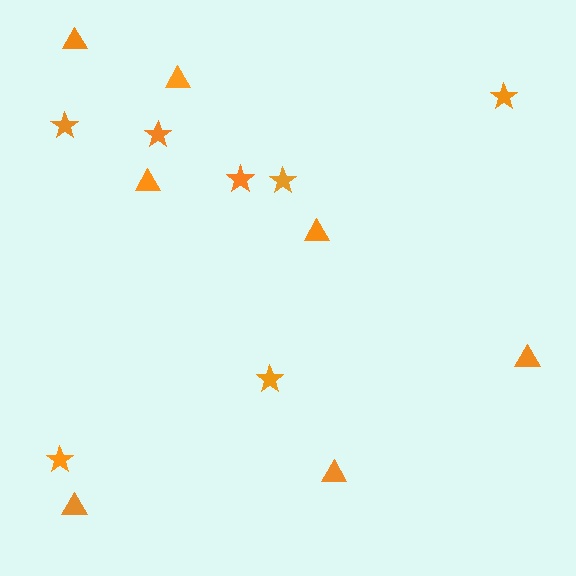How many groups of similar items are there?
There are 2 groups: one group of stars (7) and one group of triangles (7).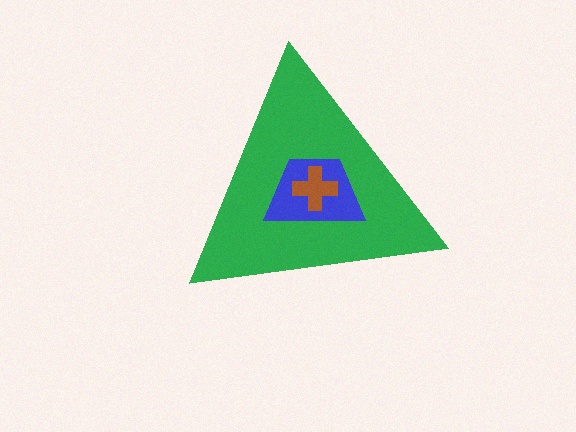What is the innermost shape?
The brown cross.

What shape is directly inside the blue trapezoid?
The brown cross.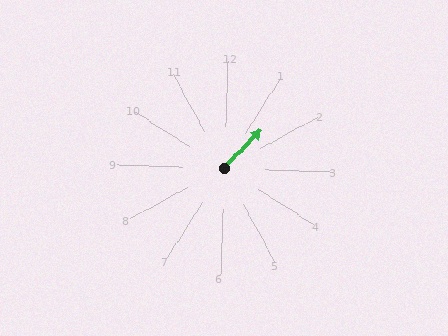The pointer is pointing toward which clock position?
Roughly 1 o'clock.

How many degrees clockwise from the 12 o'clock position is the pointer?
Approximately 42 degrees.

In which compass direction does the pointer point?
Northeast.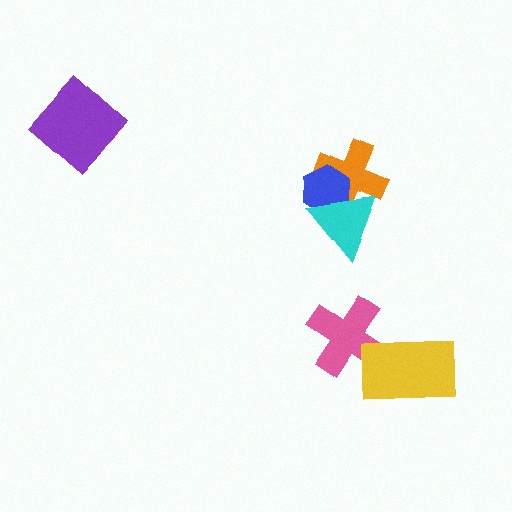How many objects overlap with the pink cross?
1 object overlaps with the pink cross.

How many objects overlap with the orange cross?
2 objects overlap with the orange cross.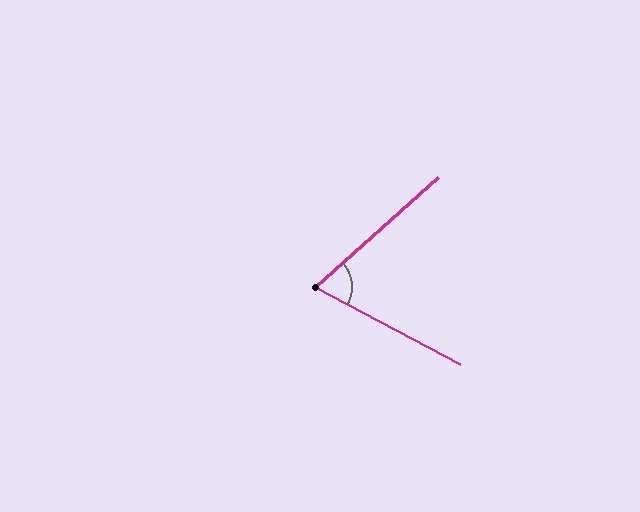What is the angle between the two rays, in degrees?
Approximately 70 degrees.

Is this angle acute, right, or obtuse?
It is acute.